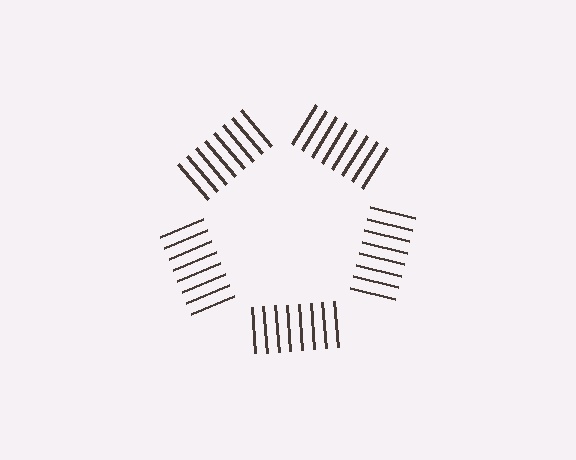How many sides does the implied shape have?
5 sides — the line-ends trace a pentagon.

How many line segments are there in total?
40 — 8 along each of the 5 edges.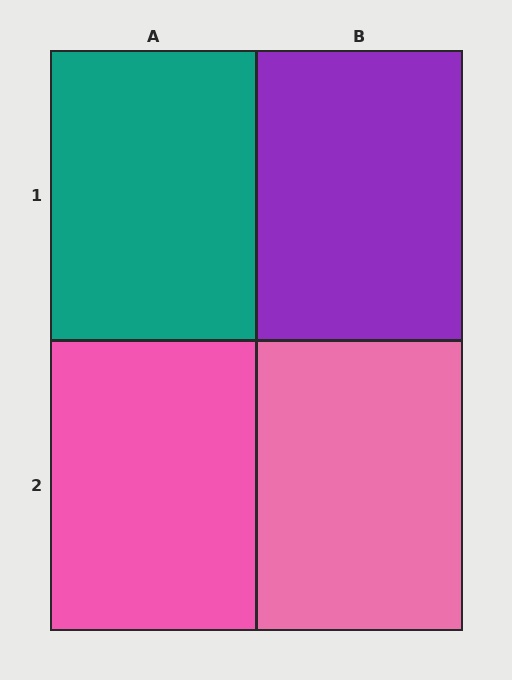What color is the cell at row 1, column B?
Purple.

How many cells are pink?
2 cells are pink.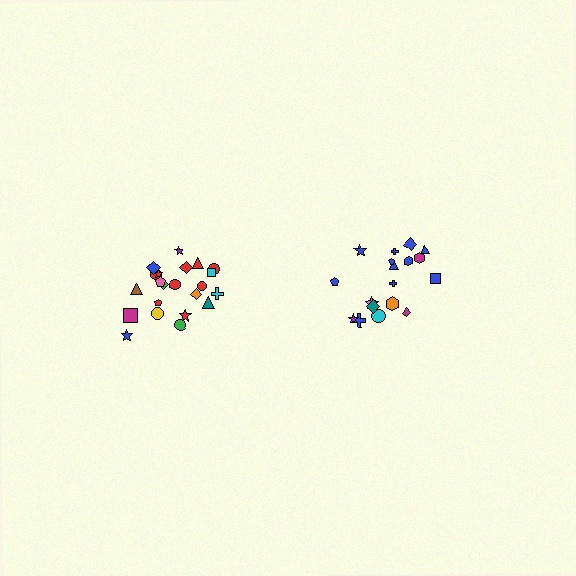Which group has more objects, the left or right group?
The left group.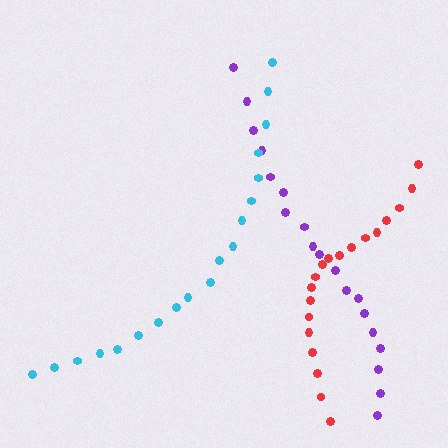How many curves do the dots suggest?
There are 3 distinct paths.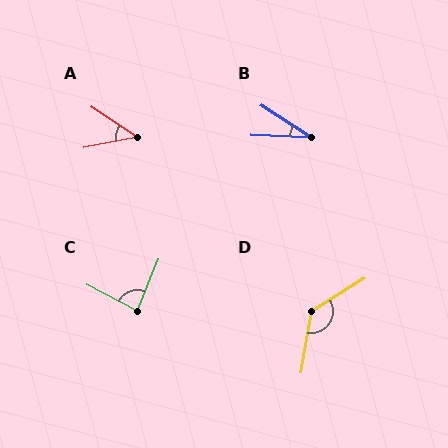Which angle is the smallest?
B, at approximately 30 degrees.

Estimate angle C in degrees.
Approximately 84 degrees.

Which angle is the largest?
D, at approximately 132 degrees.